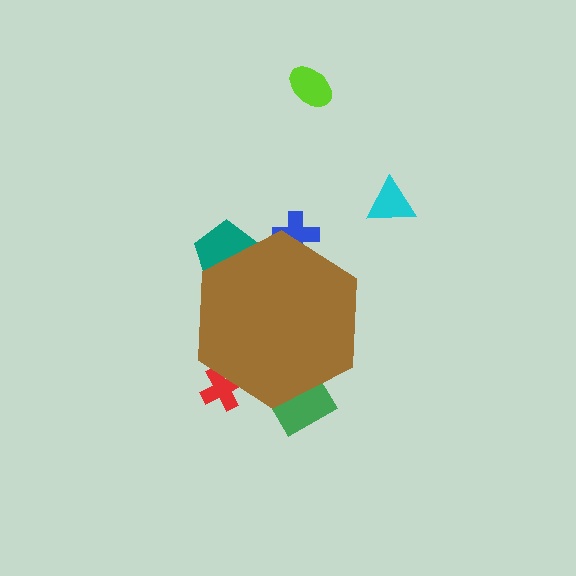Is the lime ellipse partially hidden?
No, the lime ellipse is fully visible.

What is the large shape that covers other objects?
A brown hexagon.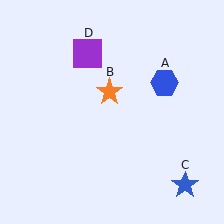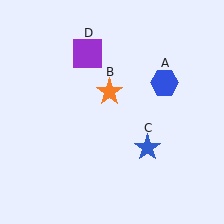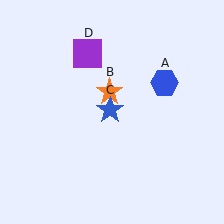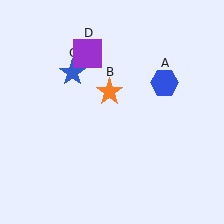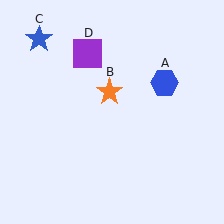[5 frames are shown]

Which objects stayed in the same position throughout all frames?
Blue hexagon (object A) and orange star (object B) and purple square (object D) remained stationary.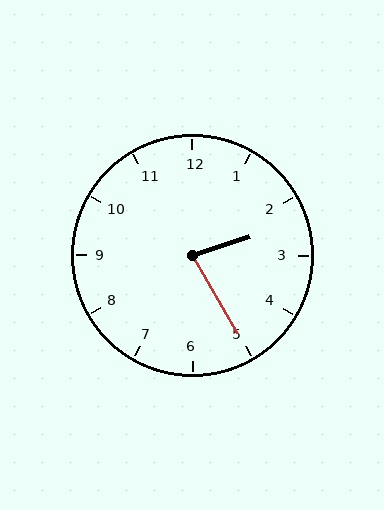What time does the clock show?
2:25.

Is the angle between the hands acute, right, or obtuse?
It is acute.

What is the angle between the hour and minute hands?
Approximately 78 degrees.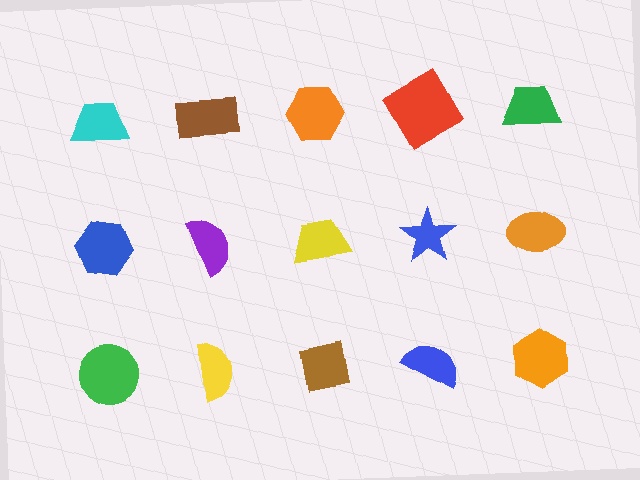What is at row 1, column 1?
A cyan trapezoid.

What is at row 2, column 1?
A blue hexagon.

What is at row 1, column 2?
A brown rectangle.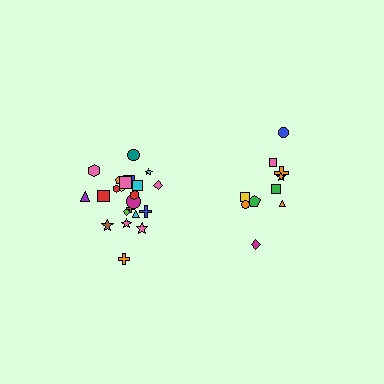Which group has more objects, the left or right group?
The left group.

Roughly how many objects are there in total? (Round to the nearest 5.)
Roughly 30 objects in total.